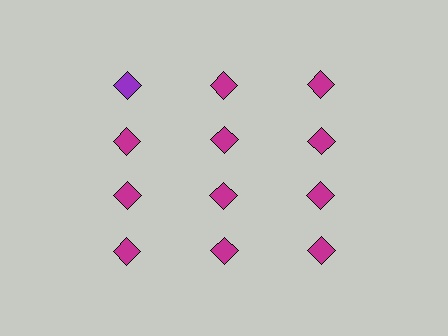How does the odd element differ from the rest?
It has a different color: purple instead of magenta.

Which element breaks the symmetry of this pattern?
The purple diamond in the top row, leftmost column breaks the symmetry. All other shapes are magenta diamonds.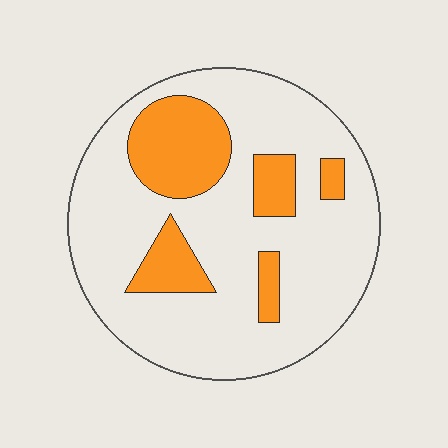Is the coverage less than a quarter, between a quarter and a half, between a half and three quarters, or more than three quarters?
Less than a quarter.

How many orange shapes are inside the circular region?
5.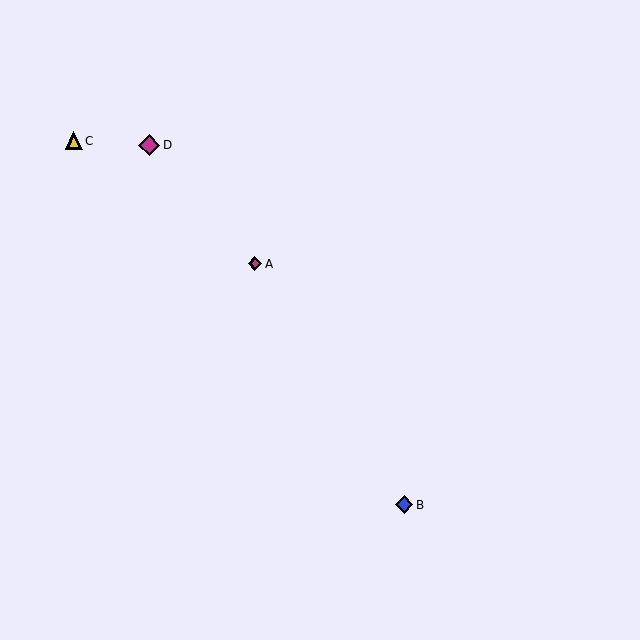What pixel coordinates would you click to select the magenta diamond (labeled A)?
Click at (255, 264) to select the magenta diamond A.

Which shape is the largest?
The magenta diamond (labeled D) is the largest.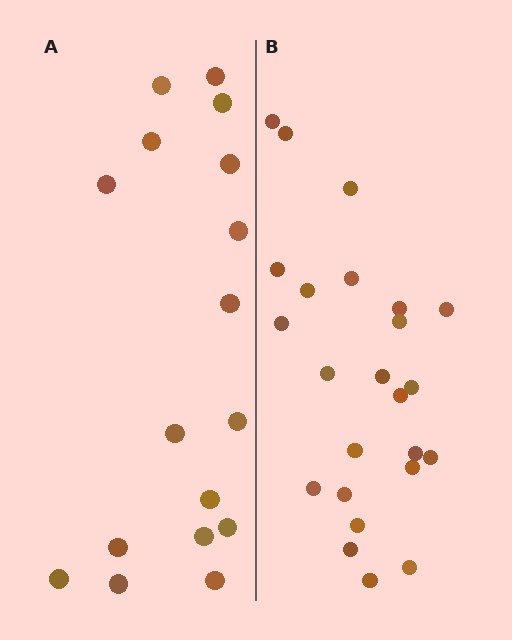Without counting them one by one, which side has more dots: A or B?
Region B (the right region) has more dots.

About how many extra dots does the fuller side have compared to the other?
Region B has roughly 8 or so more dots than region A.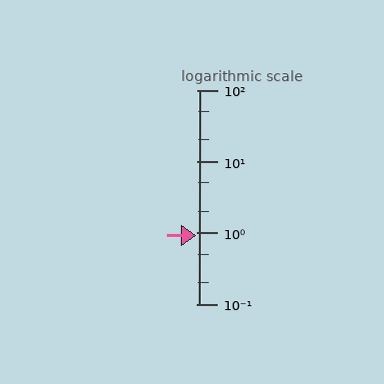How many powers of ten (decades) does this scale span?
The scale spans 3 decades, from 0.1 to 100.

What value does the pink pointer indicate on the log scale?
The pointer indicates approximately 0.9.